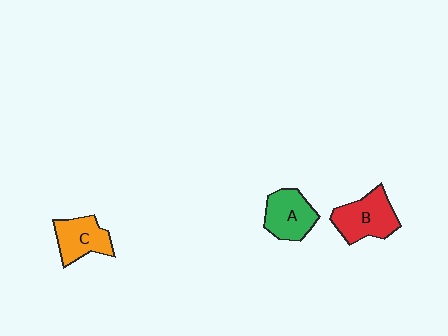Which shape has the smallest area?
Shape C (orange).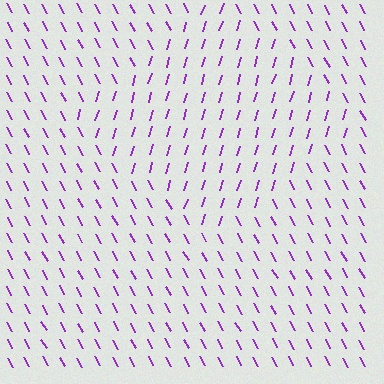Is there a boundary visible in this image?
Yes, there is a texture boundary formed by a change in line orientation.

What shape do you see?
I see a diamond.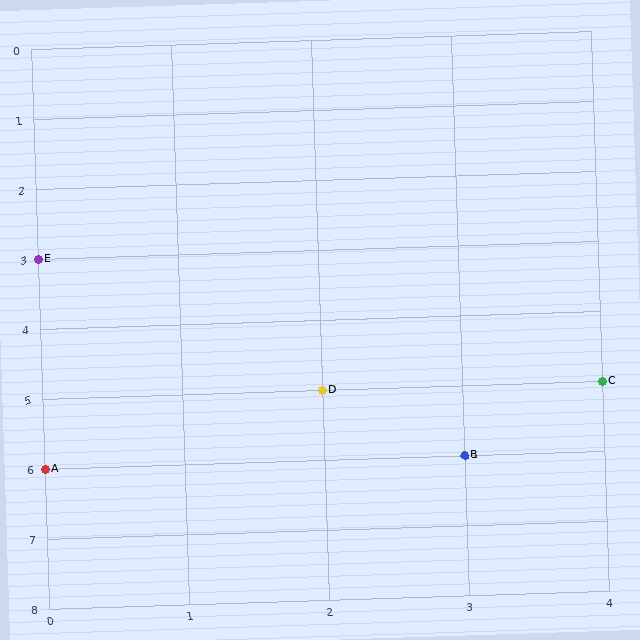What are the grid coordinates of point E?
Point E is at grid coordinates (0, 3).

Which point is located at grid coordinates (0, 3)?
Point E is at (0, 3).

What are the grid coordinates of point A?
Point A is at grid coordinates (0, 6).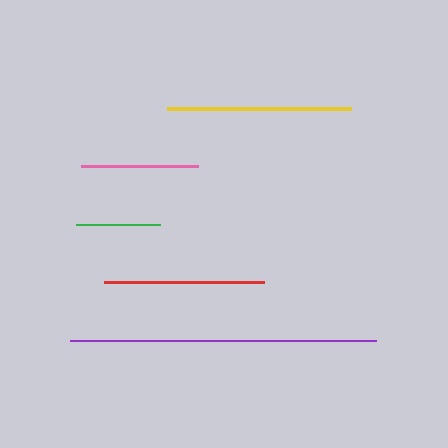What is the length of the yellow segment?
The yellow segment is approximately 184 pixels long.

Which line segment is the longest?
The purple line is the longest at approximately 306 pixels.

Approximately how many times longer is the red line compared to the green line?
The red line is approximately 1.9 times the length of the green line.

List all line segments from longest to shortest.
From longest to shortest: purple, yellow, red, pink, green.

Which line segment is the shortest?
The green line is the shortest at approximately 83 pixels.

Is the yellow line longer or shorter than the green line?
The yellow line is longer than the green line.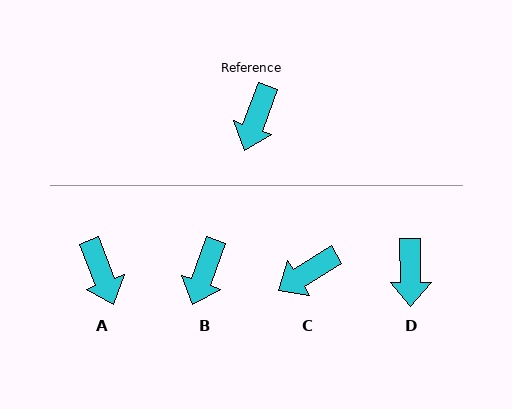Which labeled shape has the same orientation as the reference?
B.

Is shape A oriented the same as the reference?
No, it is off by about 41 degrees.